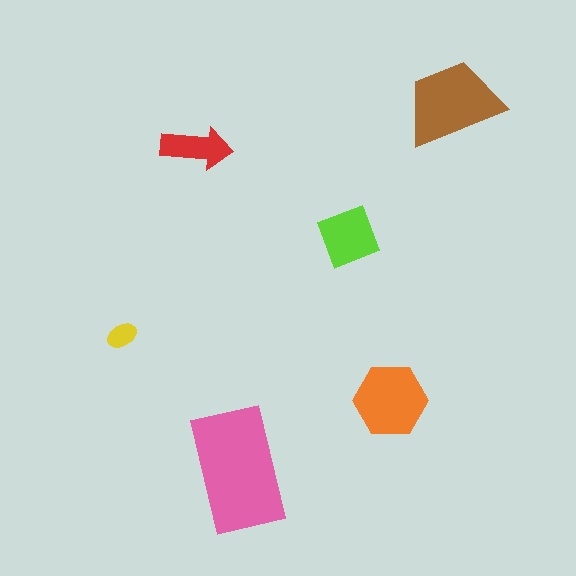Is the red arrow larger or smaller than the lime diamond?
Smaller.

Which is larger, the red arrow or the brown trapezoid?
The brown trapezoid.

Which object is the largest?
The pink rectangle.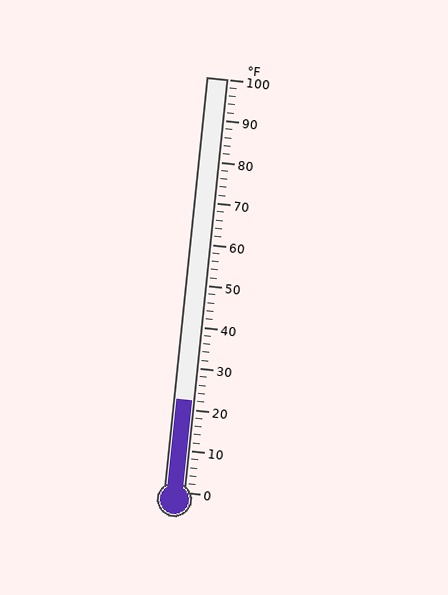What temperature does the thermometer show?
The thermometer shows approximately 22°F.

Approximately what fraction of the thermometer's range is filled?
The thermometer is filled to approximately 20% of its range.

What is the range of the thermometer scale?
The thermometer scale ranges from 0°F to 100°F.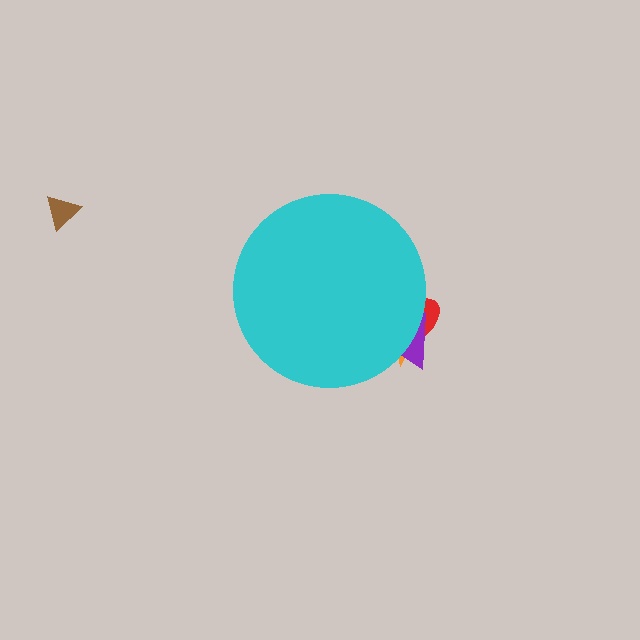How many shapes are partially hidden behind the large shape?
3 shapes are partially hidden.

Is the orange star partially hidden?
Yes, the orange star is partially hidden behind the cyan circle.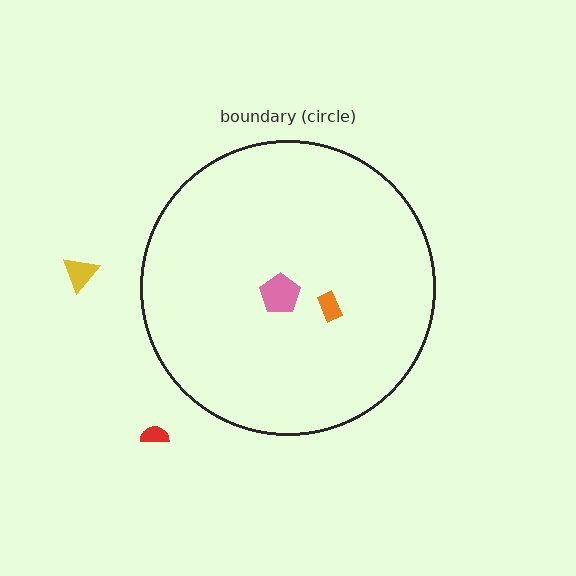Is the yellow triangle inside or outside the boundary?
Outside.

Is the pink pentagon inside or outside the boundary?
Inside.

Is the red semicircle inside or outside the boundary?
Outside.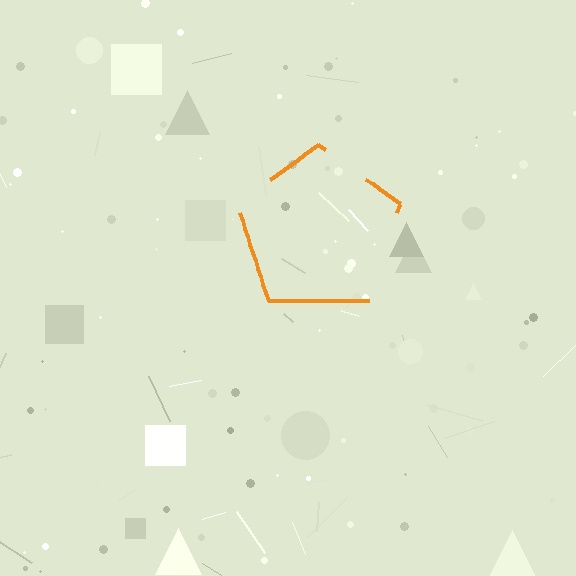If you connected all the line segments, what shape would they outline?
They would outline a pentagon.